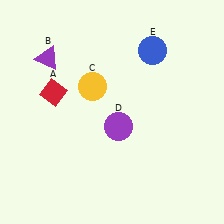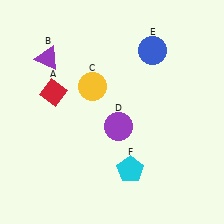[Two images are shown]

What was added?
A cyan pentagon (F) was added in Image 2.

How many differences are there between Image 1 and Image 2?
There is 1 difference between the two images.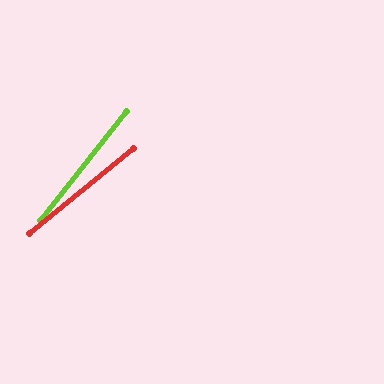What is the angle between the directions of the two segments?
Approximately 13 degrees.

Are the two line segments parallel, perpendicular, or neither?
Neither parallel nor perpendicular — they differ by about 13°.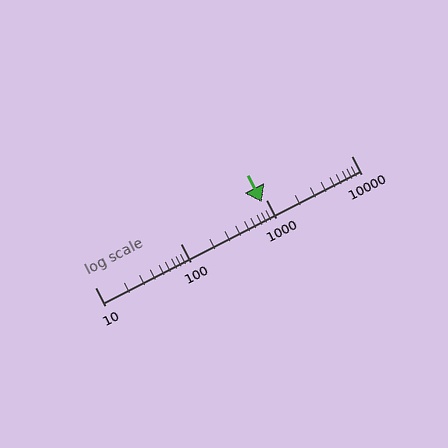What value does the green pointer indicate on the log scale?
The pointer indicates approximately 900.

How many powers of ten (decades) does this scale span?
The scale spans 3 decades, from 10 to 10000.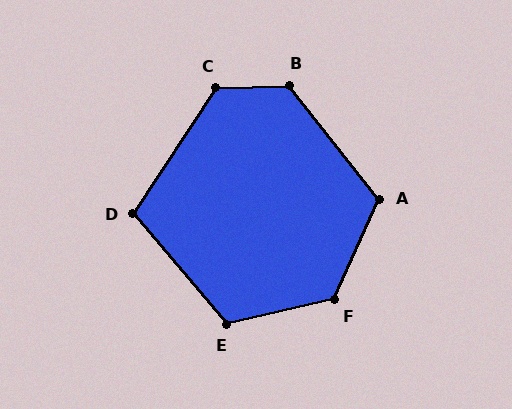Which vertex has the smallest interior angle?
D, at approximately 106 degrees.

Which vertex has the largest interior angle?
F, at approximately 127 degrees.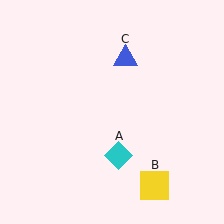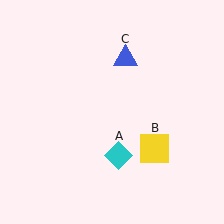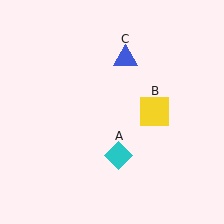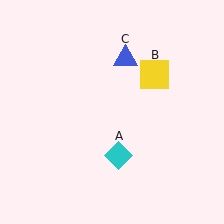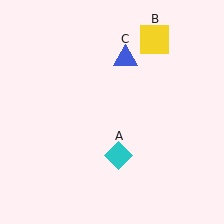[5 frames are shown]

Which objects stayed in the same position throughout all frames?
Cyan diamond (object A) and blue triangle (object C) remained stationary.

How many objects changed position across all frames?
1 object changed position: yellow square (object B).